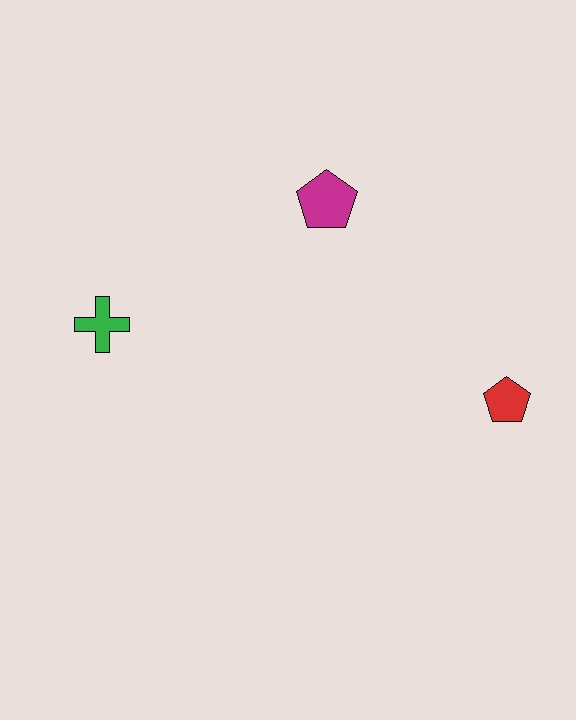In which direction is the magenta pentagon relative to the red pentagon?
The magenta pentagon is above the red pentagon.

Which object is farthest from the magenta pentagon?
The red pentagon is farthest from the magenta pentagon.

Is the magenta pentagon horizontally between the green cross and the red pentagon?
Yes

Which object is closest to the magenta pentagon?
The green cross is closest to the magenta pentagon.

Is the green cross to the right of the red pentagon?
No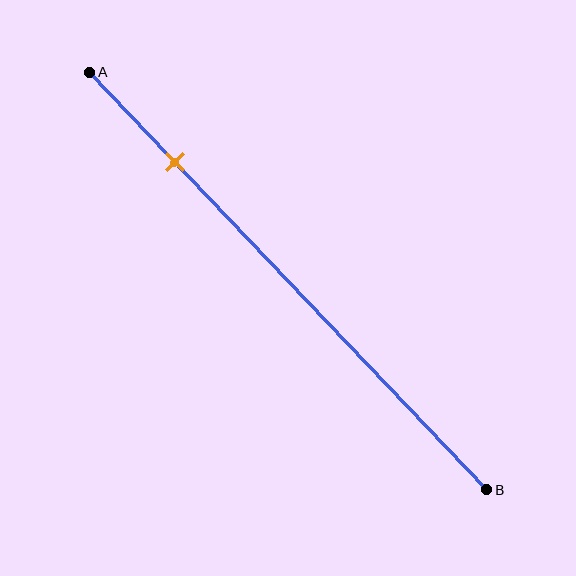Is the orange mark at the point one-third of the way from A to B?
No, the mark is at about 20% from A, not at the 33% one-third point.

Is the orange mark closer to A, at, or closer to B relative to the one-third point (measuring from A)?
The orange mark is closer to point A than the one-third point of segment AB.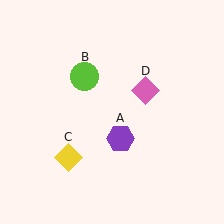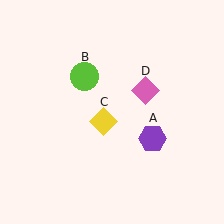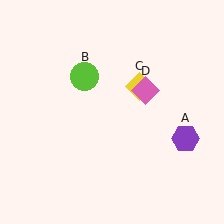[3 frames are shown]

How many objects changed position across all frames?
2 objects changed position: purple hexagon (object A), yellow diamond (object C).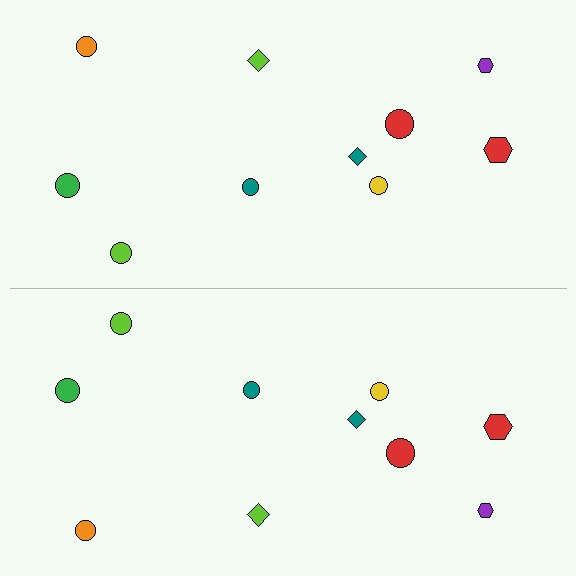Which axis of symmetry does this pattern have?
The pattern has a horizontal axis of symmetry running through the center of the image.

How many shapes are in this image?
There are 20 shapes in this image.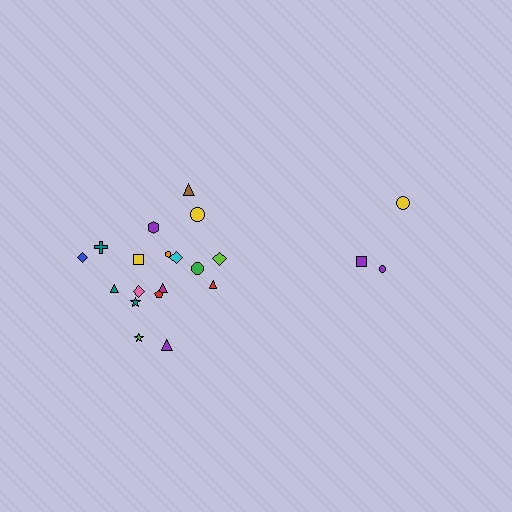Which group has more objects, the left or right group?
The left group.